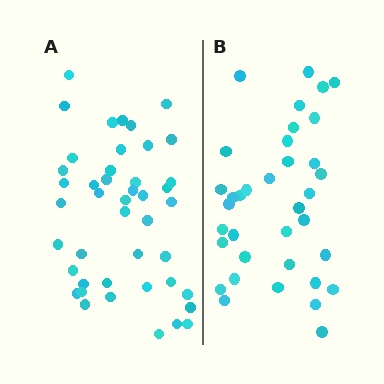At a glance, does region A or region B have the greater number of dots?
Region A (the left region) has more dots.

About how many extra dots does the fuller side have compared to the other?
Region A has roughly 8 or so more dots than region B.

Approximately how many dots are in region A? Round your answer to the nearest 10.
About 40 dots. (The exact count is 44, which rounds to 40.)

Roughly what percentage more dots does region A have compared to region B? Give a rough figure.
About 20% more.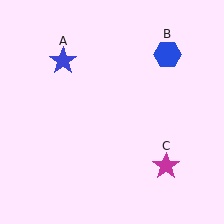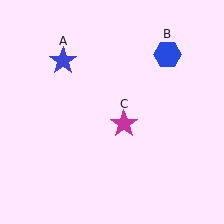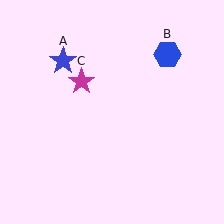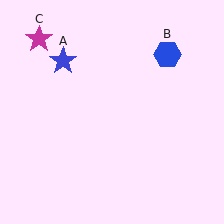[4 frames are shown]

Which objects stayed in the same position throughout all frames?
Blue star (object A) and blue hexagon (object B) remained stationary.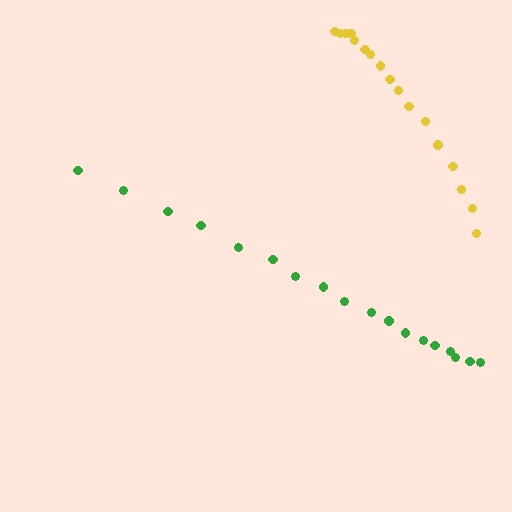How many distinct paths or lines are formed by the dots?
There are 2 distinct paths.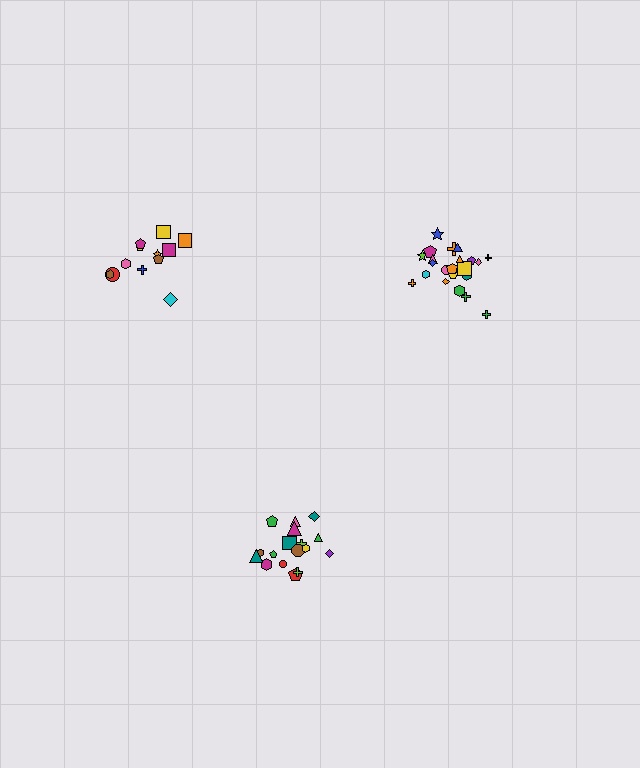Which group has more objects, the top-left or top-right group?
The top-right group.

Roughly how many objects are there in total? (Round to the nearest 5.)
Roughly 50 objects in total.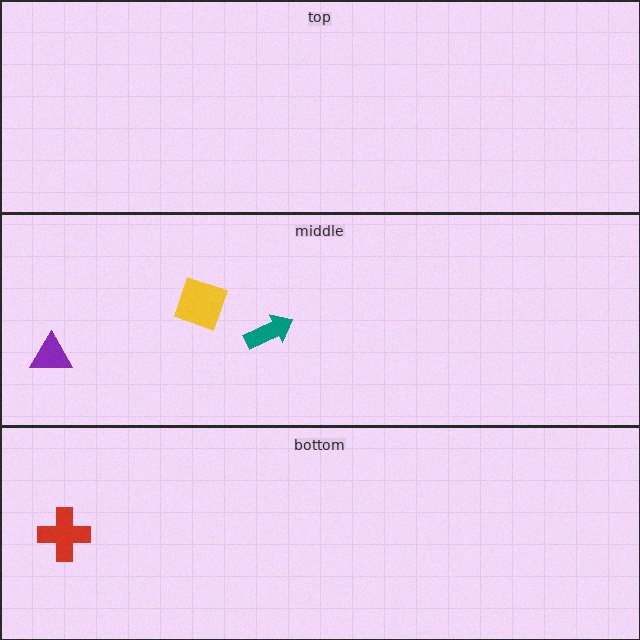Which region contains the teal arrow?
The middle region.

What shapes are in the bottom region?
The red cross.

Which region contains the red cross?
The bottom region.